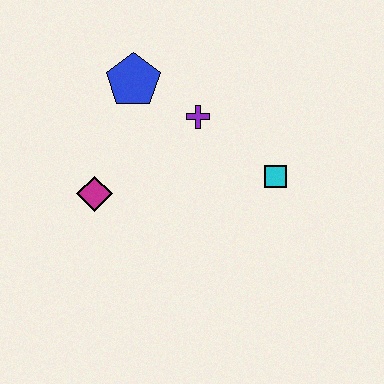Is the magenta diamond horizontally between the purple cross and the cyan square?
No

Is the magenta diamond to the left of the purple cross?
Yes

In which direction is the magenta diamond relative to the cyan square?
The magenta diamond is to the left of the cyan square.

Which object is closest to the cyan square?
The purple cross is closest to the cyan square.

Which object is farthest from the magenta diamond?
The cyan square is farthest from the magenta diamond.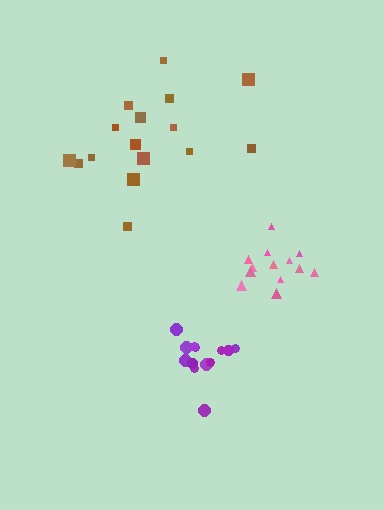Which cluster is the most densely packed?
Purple.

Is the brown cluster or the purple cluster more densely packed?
Purple.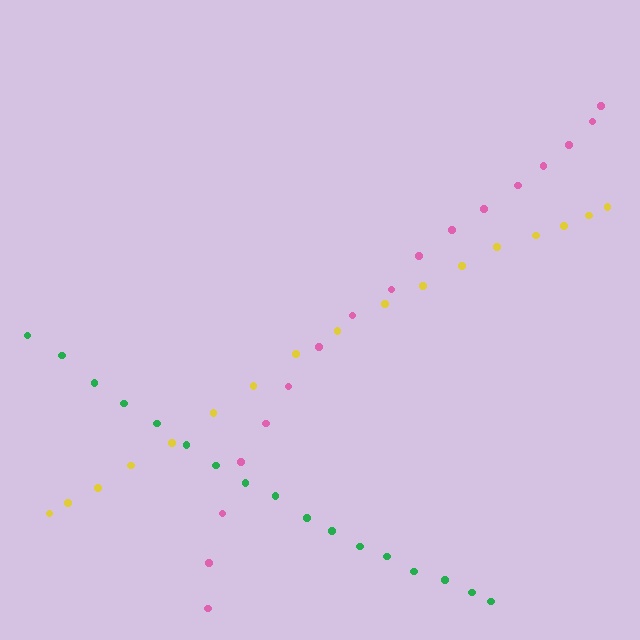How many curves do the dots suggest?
There are 3 distinct paths.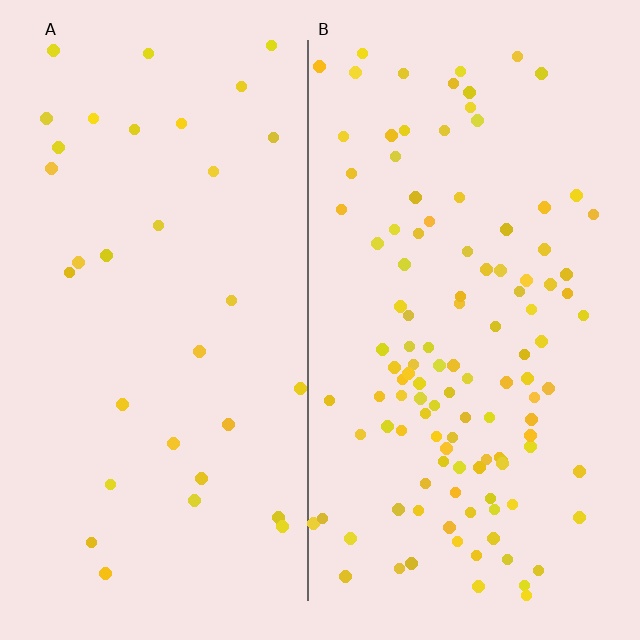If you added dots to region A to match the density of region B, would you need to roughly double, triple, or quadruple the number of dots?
Approximately quadruple.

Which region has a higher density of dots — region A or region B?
B (the right).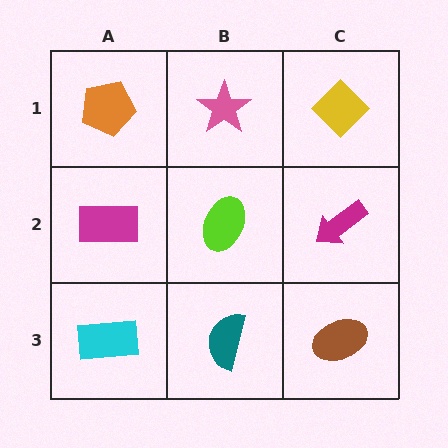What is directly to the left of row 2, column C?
A lime ellipse.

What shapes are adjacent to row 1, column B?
A lime ellipse (row 2, column B), an orange pentagon (row 1, column A), a yellow diamond (row 1, column C).